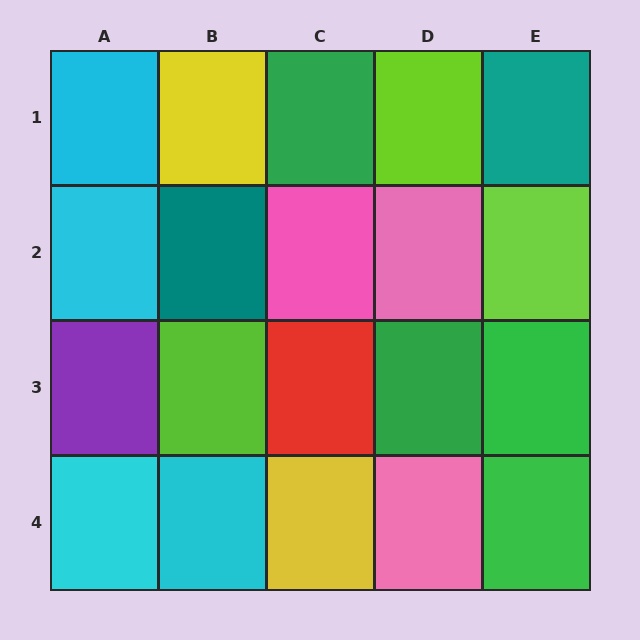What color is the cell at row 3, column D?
Green.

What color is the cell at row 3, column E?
Green.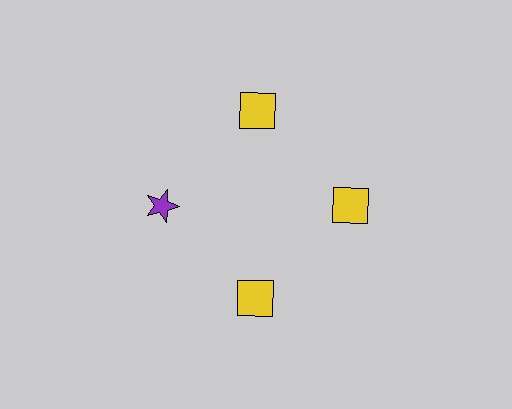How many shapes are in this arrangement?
There are 4 shapes arranged in a ring pattern.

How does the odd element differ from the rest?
It differs in both color (purple instead of yellow) and shape (star instead of square).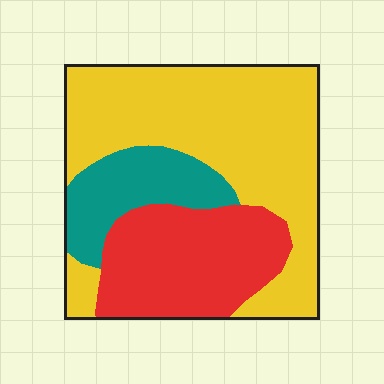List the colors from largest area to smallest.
From largest to smallest: yellow, red, teal.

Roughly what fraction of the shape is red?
Red covers 29% of the shape.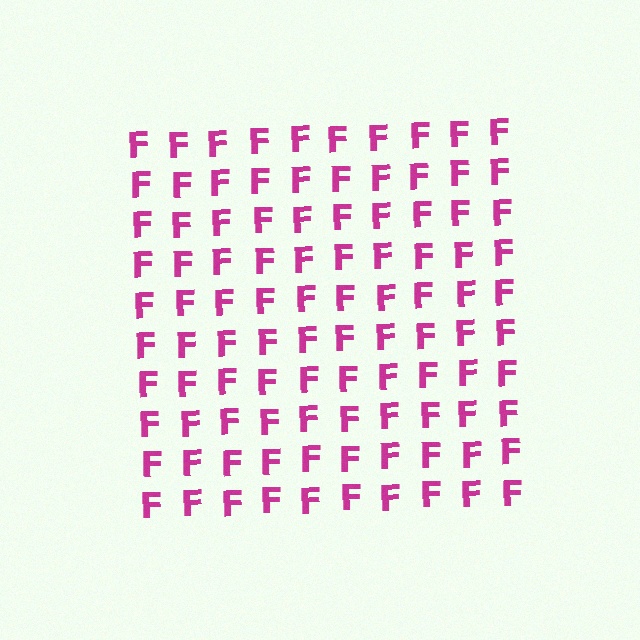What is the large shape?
The large shape is a square.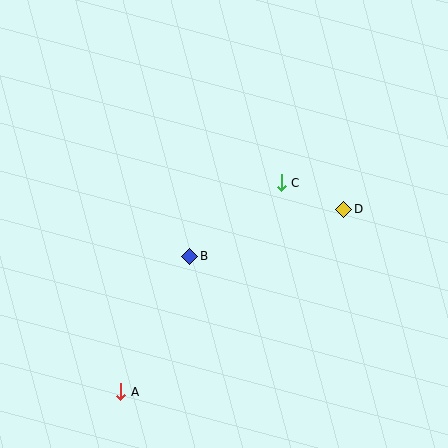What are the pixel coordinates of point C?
Point C is at (281, 183).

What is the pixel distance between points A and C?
The distance between A and C is 263 pixels.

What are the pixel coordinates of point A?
Point A is at (121, 392).